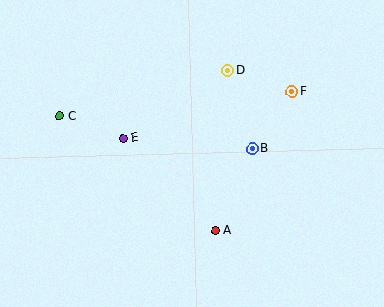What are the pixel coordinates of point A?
Point A is at (215, 231).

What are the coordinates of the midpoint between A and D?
The midpoint between A and D is at (221, 151).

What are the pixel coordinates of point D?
Point D is at (228, 70).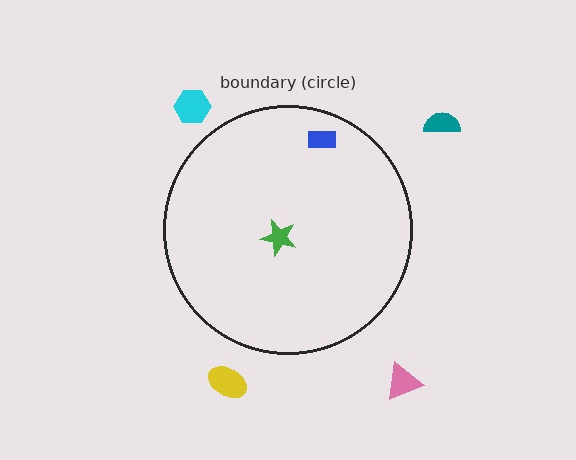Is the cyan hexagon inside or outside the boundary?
Outside.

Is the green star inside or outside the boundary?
Inside.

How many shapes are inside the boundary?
2 inside, 4 outside.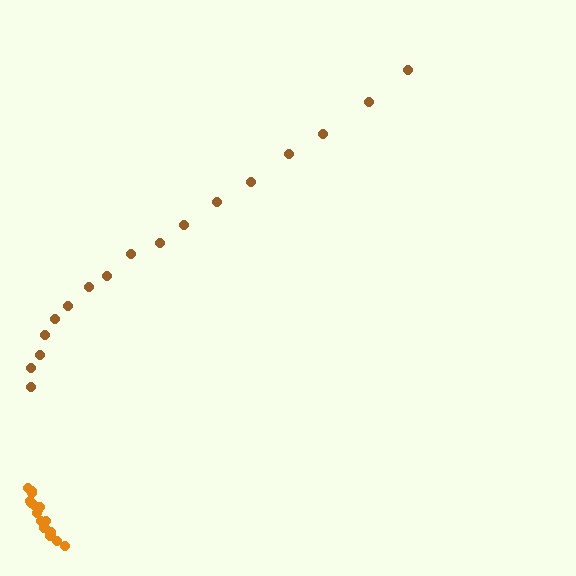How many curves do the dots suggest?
There are 2 distinct paths.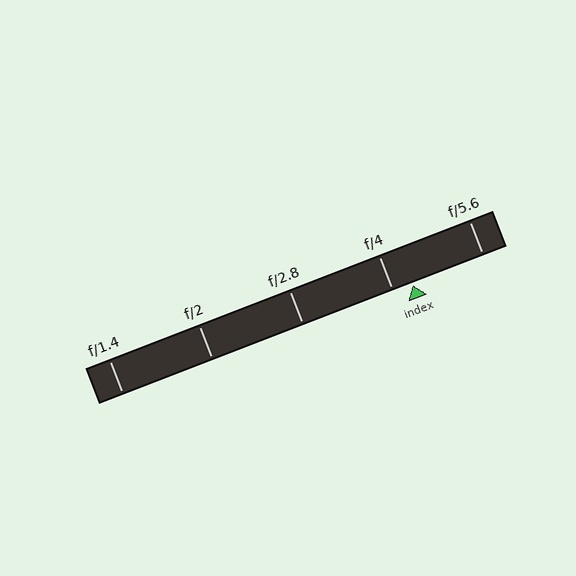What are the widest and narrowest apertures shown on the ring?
The widest aperture shown is f/1.4 and the narrowest is f/5.6.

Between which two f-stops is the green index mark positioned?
The index mark is between f/4 and f/5.6.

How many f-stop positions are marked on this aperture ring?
There are 5 f-stop positions marked.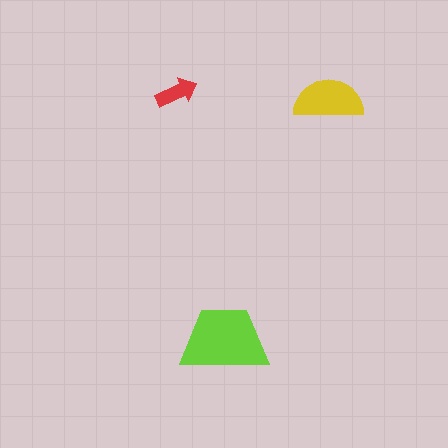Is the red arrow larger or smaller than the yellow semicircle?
Smaller.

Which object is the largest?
The lime trapezoid.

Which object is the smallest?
The red arrow.